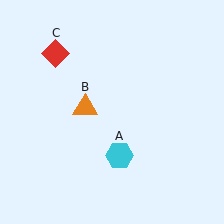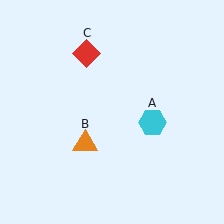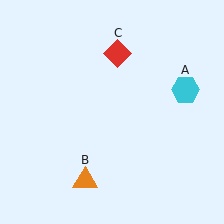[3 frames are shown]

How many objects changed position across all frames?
3 objects changed position: cyan hexagon (object A), orange triangle (object B), red diamond (object C).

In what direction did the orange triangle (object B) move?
The orange triangle (object B) moved down.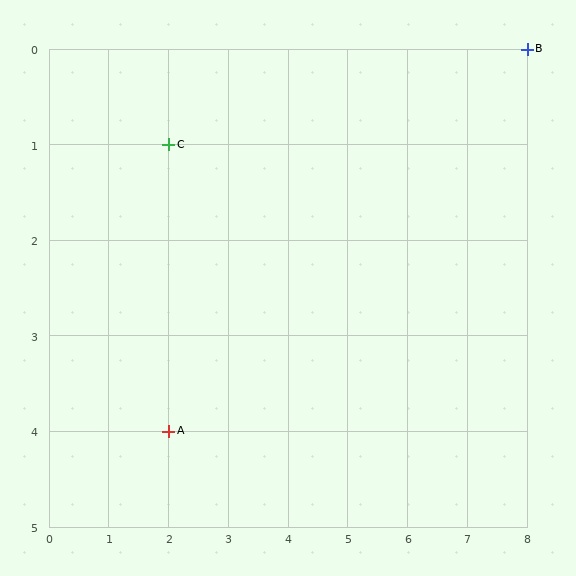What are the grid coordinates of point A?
Point A is at grid coordinates (2, 4).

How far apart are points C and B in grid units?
Points C and B are 6 columns and 1 row apart (about 6.1 grid units diagonally).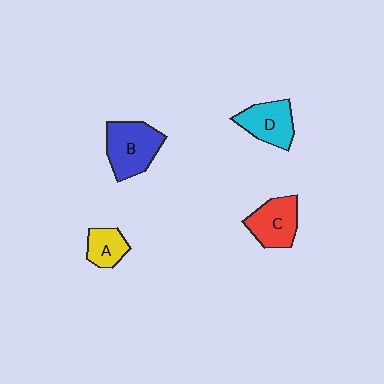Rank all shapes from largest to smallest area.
From largest to smallest: B (blue), C (red), D (cyan), A (yellow).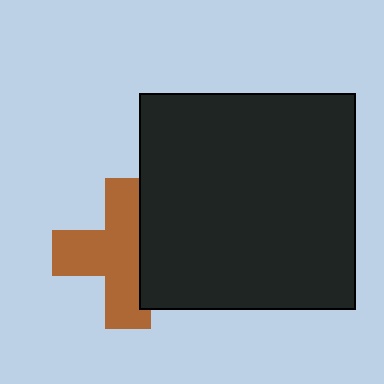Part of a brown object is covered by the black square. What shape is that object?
It is a cross.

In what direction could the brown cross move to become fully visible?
The brown cross could move left. That would shift it out from behind the black square entirely.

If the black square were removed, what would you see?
You would see the complete brown cross.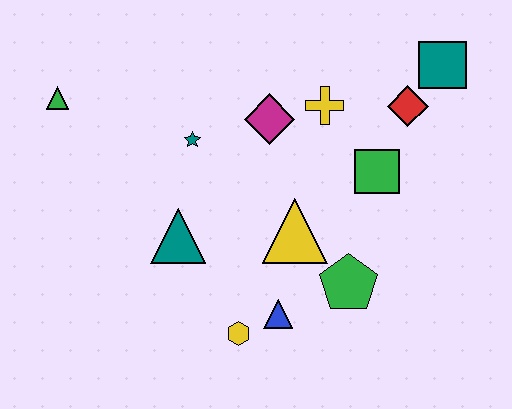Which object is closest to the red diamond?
The teal square is closest to the red diamond.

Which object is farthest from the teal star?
The teal square is farthest from the teal star.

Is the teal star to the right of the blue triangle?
No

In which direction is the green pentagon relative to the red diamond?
The green pentagon is below the red diamond.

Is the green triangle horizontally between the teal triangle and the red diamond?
No